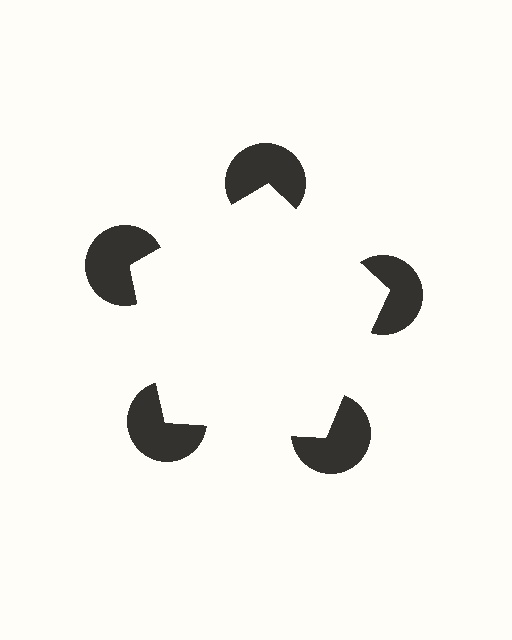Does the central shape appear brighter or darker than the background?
It typically appears slightly brighter than the background, even though no actual brightness change is drawn.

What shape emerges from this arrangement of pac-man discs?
An illusory pentagon — its edges are inferred from the aligned wedge cuts in the pac-man discs, not physically drawn.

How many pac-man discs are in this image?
There are 5 — one at each vertex of the illusory pentagon.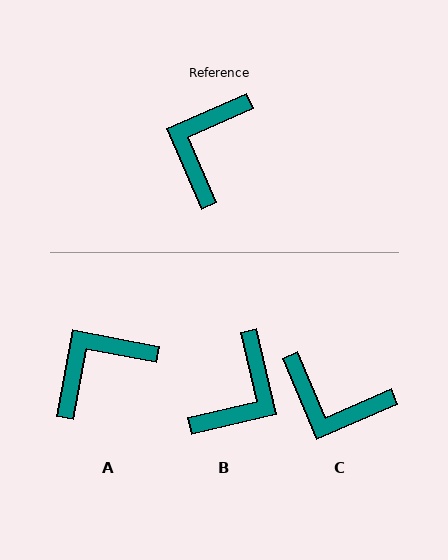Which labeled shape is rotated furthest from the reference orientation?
B, about 170 degrees away.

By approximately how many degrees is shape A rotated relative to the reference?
Approximately 34 degrees clockwise.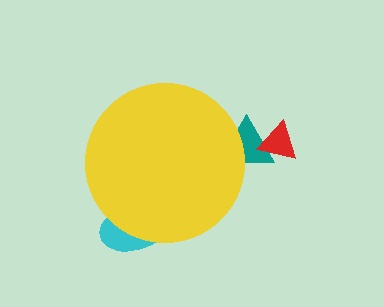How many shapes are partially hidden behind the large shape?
2 shapes are partially hidden.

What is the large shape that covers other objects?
A yellow circle.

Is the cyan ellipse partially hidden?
Yes, the cyan ellipse is partially hidden behind the yellow circle.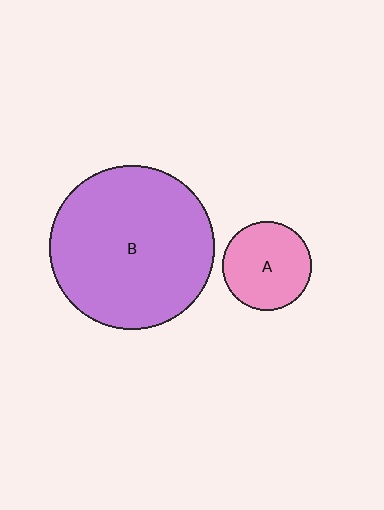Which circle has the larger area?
Circle B (purple).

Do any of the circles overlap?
No, none of the circles overlap.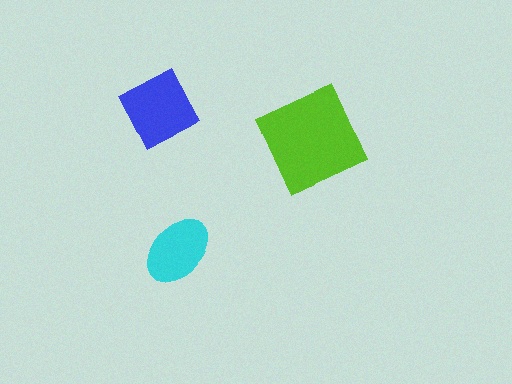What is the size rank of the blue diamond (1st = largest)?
2nd.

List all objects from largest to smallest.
The lime square, the blue diamond, the cyan ellipse.